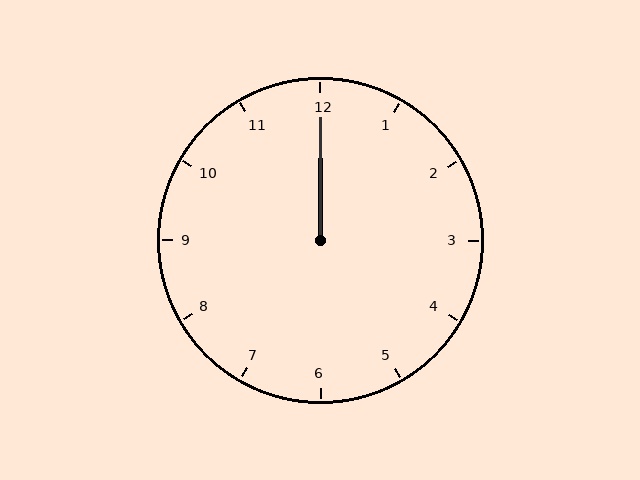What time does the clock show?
12:00.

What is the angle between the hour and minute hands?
Approximately 0 degrees.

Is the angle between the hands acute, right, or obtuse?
It is acute.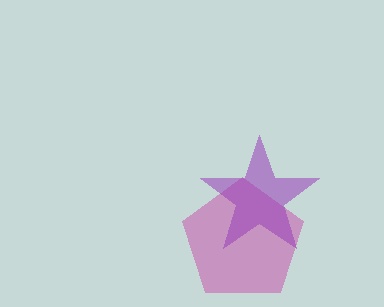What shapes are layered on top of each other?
The layered shapes are: a magenta pentagon, a purple star.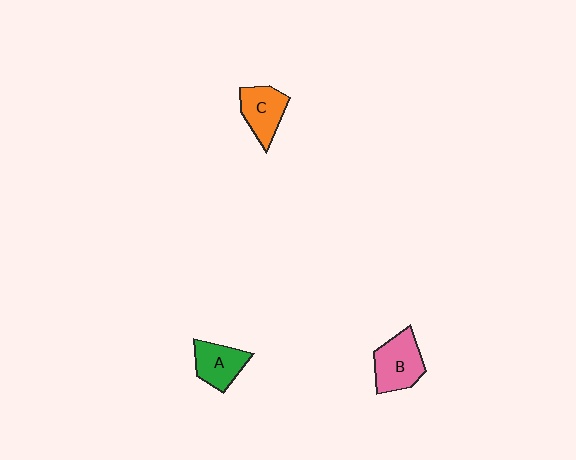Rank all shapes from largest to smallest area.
From largest to smallest: B (pink), C (orange), A (green).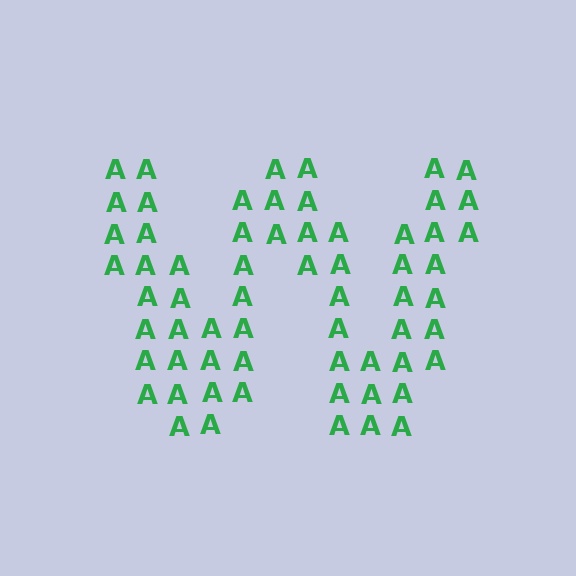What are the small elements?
The small elements are letter A's.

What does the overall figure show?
The overall figure shows the letter W.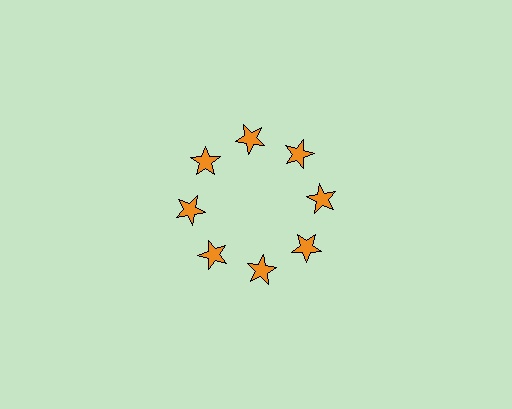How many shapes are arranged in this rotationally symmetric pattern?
There are 8 shapes, arranged in 8 groups of 1.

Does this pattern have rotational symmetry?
Yes, this pattern has 8-fold rotational symmetry. It looks the same after rotating 45 degrees around the center.